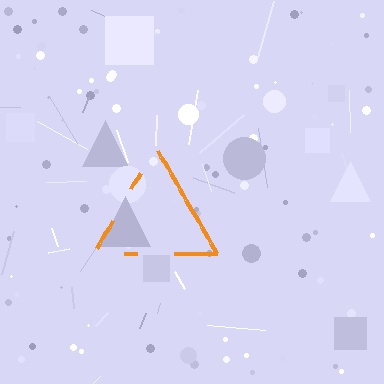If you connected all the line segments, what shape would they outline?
They would outline a triangle.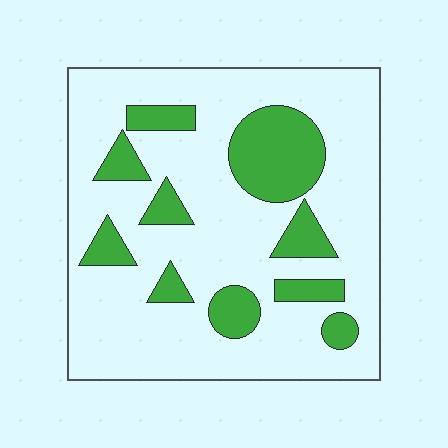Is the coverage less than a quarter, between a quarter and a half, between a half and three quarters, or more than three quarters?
Less than a quarter.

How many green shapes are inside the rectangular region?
10.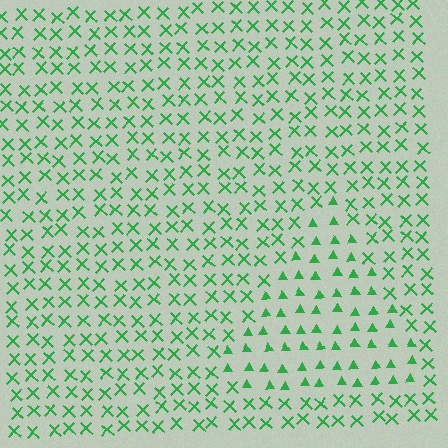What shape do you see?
I see a triangle.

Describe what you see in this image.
The image is filled with small green elements arranged in a uniform grid. A triangle-shaped region contains triangles, while the surrounding area contains X marks. The boundary is defined purely by the change in element shape.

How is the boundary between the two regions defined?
The boundary is defined by a change in element shape: triangles inside vs. X marks outside. All elements share the same color and spacing.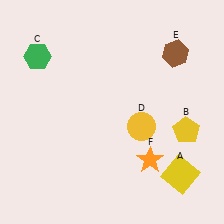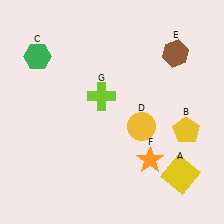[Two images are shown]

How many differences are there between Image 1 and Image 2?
There is 1 difference between the two images.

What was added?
A lime cross (G) was added in Image 2.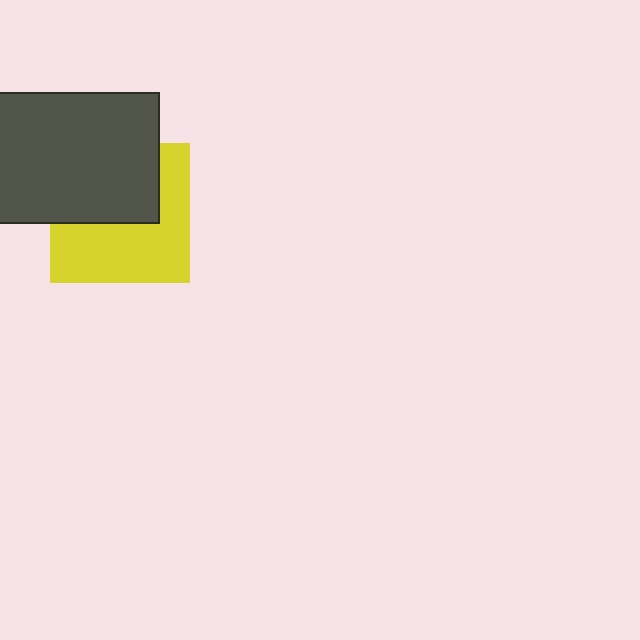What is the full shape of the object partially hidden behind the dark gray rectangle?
The partially hidden object is a yellow square.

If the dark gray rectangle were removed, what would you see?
You would see the complete yellow square.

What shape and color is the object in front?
The object in front is a dark gray rectangle.